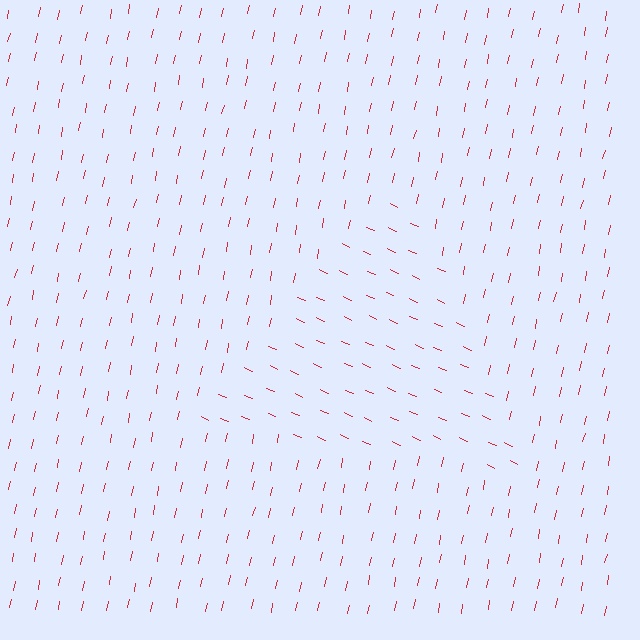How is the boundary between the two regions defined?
The boundary is defined purely by a change in line orientation (approximately 77 degrees difference). All lines are the same color and thickness.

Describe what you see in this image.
The image is filled with small red line segments. A triangle region in the image has lines oriented differently from the surrounding lines, creating a visible texture boundary.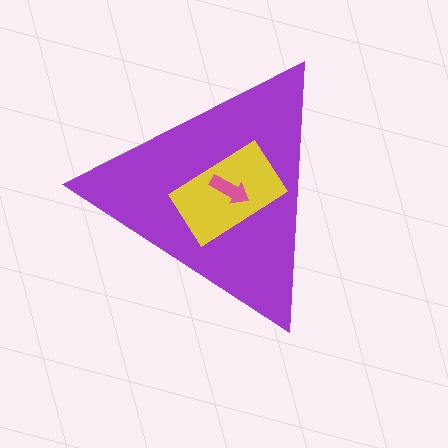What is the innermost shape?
The pink arrow.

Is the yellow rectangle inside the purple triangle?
Yes.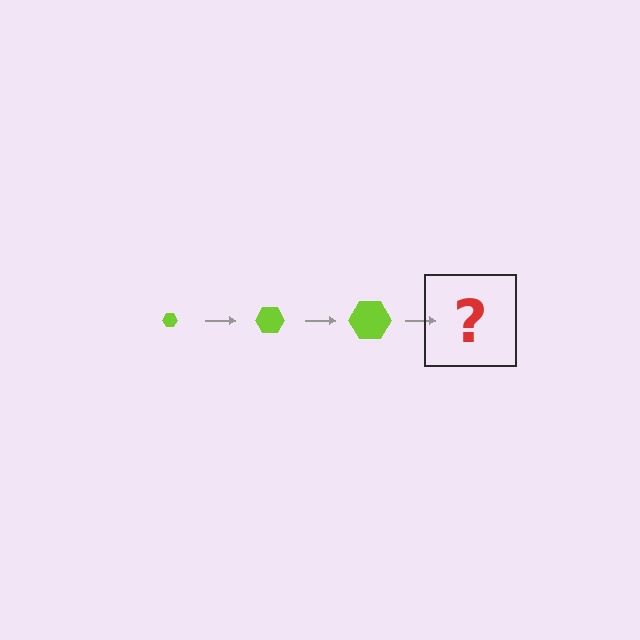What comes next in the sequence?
The next element should be a lime hexagon, larger than the previous one.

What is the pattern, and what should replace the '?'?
The pattern is that the hexagon gets progressively larger each step. The '?' should be a lime hexagon, larger than the previous one.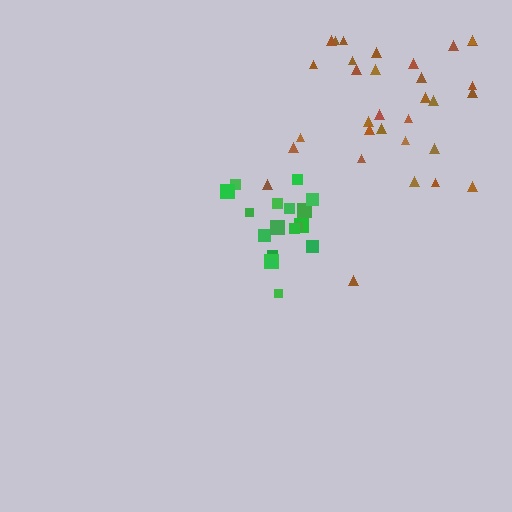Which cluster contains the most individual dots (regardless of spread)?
Brown (32).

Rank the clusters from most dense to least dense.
green, brown.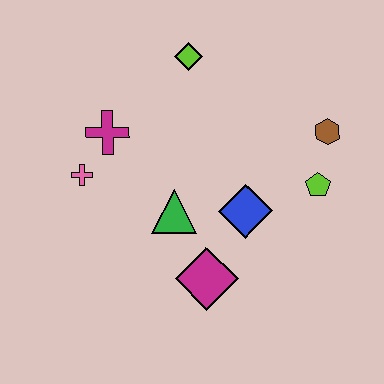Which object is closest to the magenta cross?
The pink cross is closest to the magenta cross.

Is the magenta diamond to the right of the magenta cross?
Yes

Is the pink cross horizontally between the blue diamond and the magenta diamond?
No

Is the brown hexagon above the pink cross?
Yes